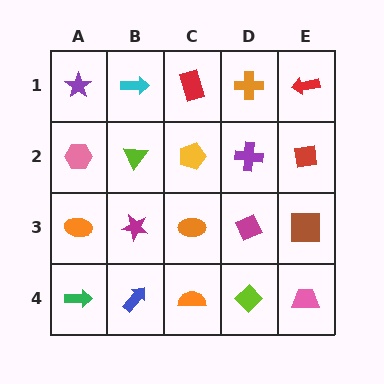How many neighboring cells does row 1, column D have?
3.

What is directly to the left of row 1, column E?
An orange cross.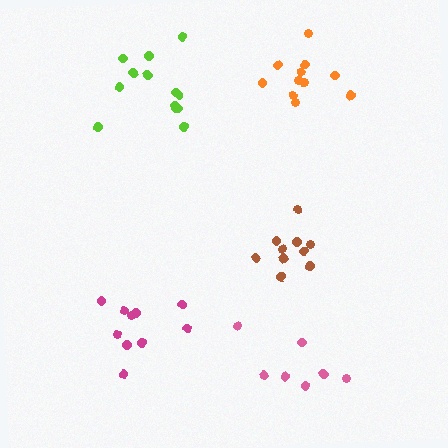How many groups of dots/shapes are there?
There are 5 groups.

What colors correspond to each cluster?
The clusters are colored: brown, lime, magenta, pink, orange.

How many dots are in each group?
Group 1: 10 dots, Group 2: 13 dots, Group 3: 10 dots, Group 4: 7 dots, Group 5: 11 dots (51 total).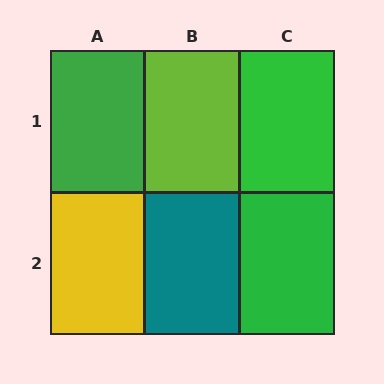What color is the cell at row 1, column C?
Green.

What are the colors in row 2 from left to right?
Yellow, teal, green.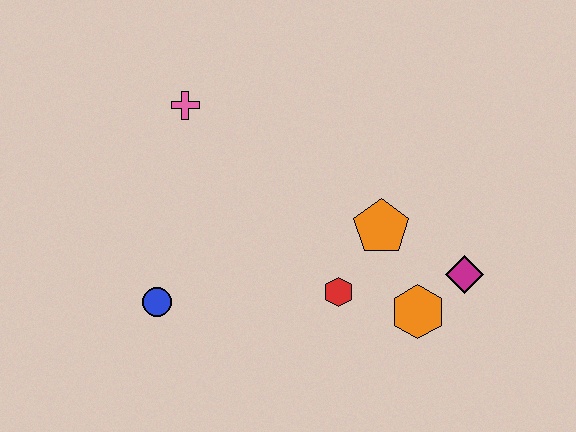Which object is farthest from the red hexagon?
The pink cross is farthest from the red hexagon.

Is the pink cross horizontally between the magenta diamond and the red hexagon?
No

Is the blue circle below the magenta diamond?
Yes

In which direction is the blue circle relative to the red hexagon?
The blue circle is to the left of the red hexagon.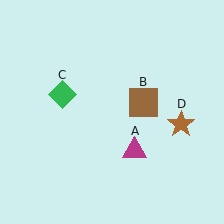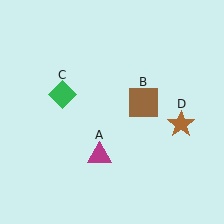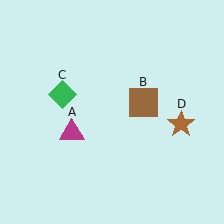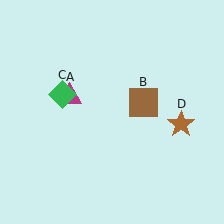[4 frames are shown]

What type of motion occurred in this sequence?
The magenta triangle (object A) rotated clockwise around the center of the scene.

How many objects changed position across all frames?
1 object changed position: magenta triangle (object A).